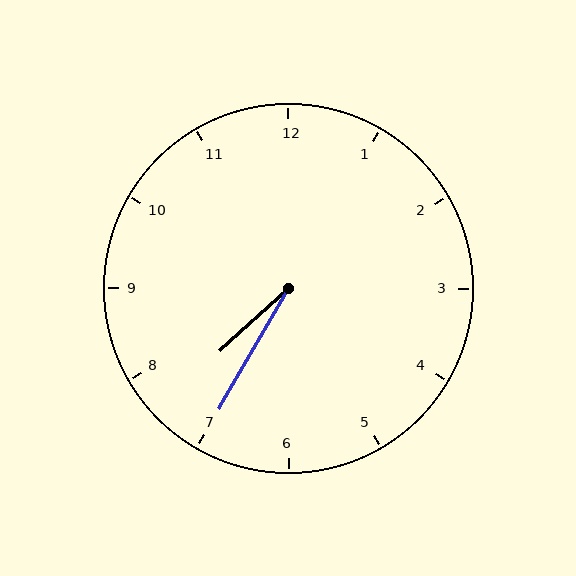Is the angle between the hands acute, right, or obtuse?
It is acute.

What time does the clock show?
7:35.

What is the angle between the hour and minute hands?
Approximately 18 degrees.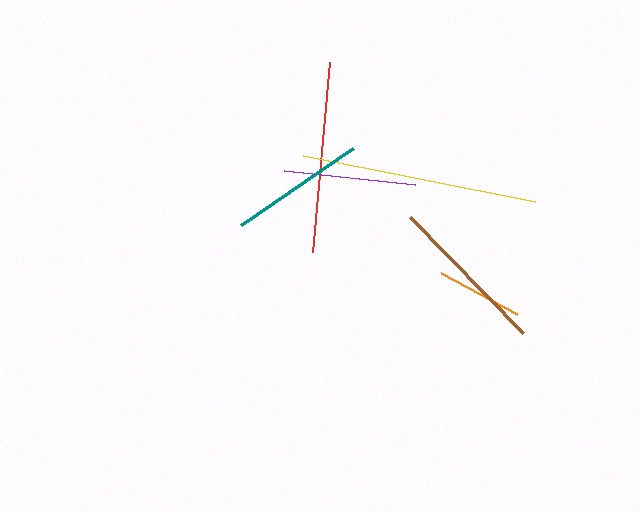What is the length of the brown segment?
The brown segment is approximately 162 pixels long.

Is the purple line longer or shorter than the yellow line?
The yellow line is longer than the purple line.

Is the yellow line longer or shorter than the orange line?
The yellow line is longer than the orange line.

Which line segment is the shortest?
The orange line is the shortest at approximately 86 pixels.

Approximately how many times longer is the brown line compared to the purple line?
The brown line is approximately 1.2 times the length of the purple line.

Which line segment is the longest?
The yellow line is the longest at approximately 237 pixels.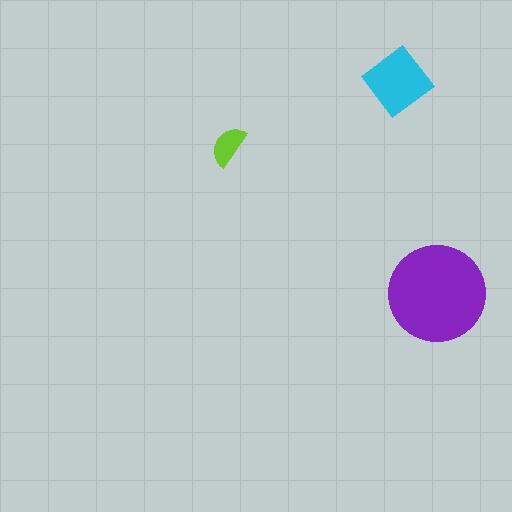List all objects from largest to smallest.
The purple circle, the cyan diamond, the lime semicircle.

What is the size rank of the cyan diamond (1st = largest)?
2nd.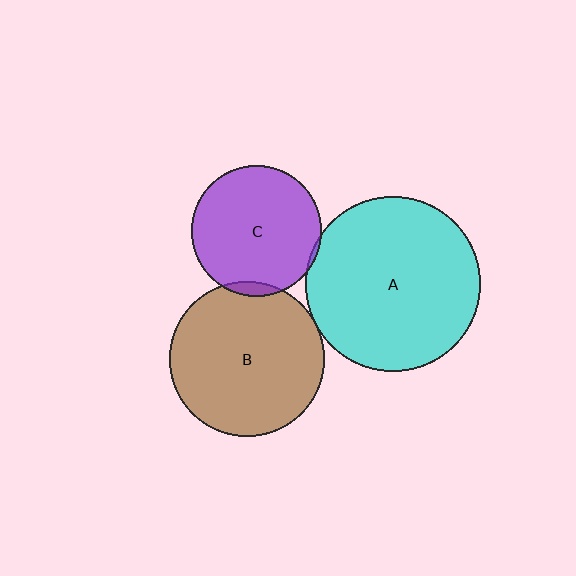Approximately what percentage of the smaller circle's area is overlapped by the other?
Approximately 5%.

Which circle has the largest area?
Circle A (cyan).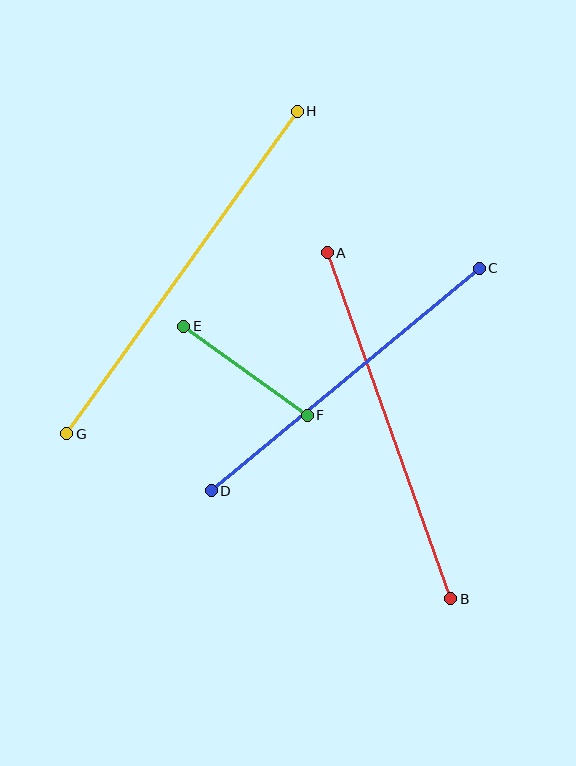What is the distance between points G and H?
The distance is approximately 396 pixels.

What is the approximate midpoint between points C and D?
The midpoint is at approximately (345, 380) pixels.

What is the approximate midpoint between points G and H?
The midpoint is at approximately (182, 272) pixels.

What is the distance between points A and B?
The distance is approximately 367 pixels.